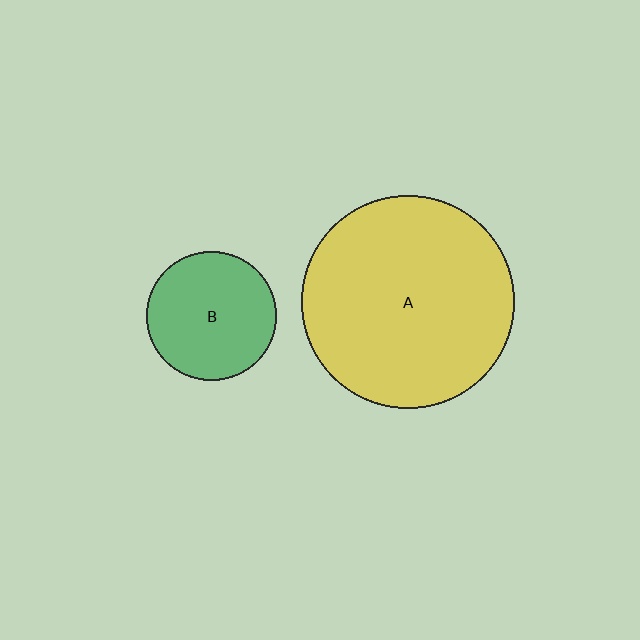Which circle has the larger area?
Circle A (yellow).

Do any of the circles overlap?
No, none of the circles overlap.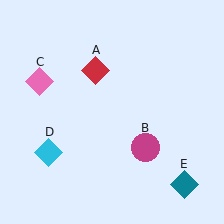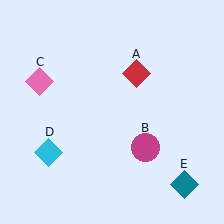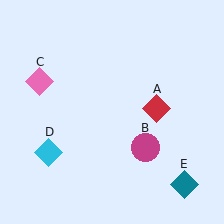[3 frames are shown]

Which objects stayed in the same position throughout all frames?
Magenta circle (object B) and pink diamond (object C) and cyan diamond (object D) and teal diamond (object E) remained stationary.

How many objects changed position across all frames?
1 object changed position: red diamond (object A).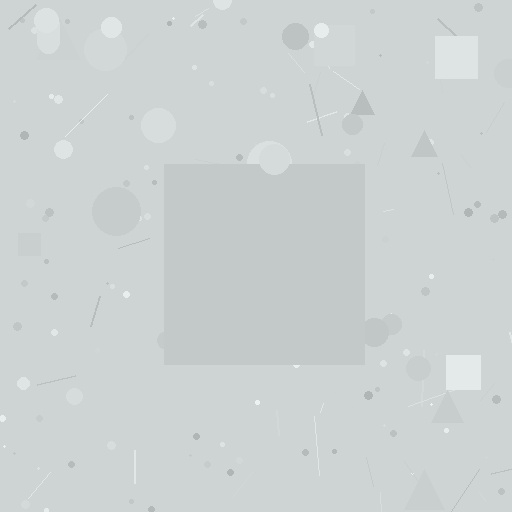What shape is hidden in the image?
A square is hidden in the image.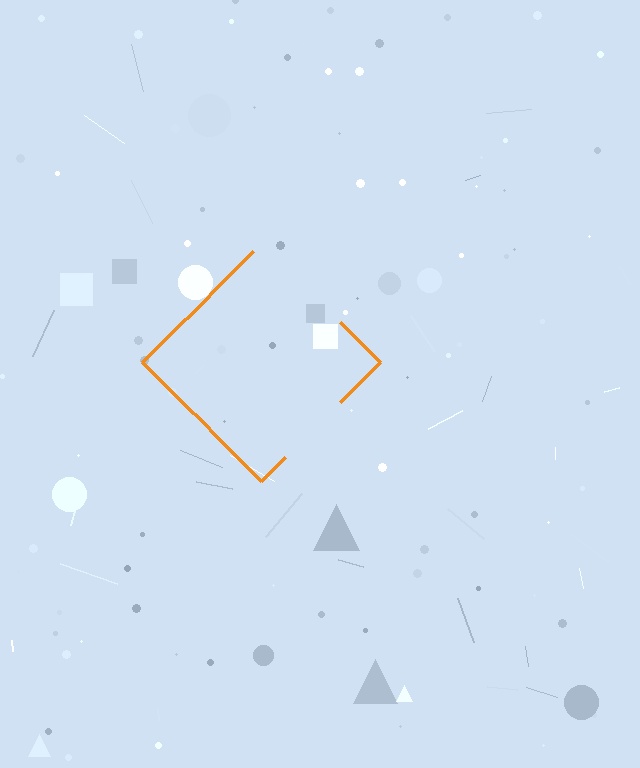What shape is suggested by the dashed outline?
The dashed outline suggests a diamond.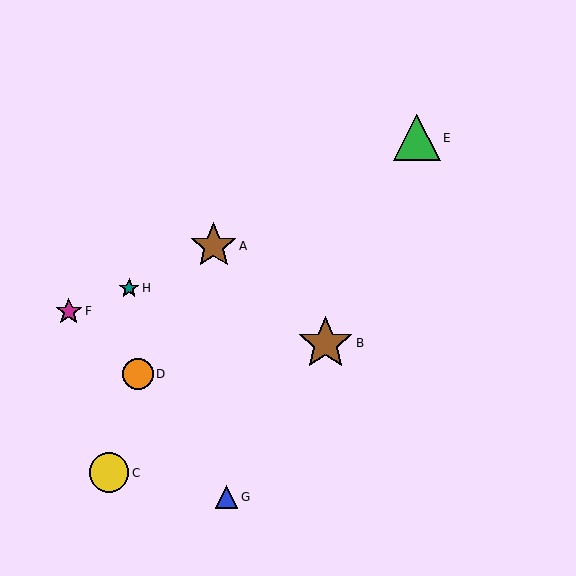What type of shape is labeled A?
Shape A is a brown star.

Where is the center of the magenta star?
The center of the magenta star is at (69, 311).